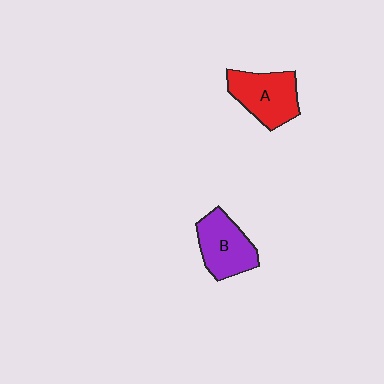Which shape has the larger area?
Shape A (red).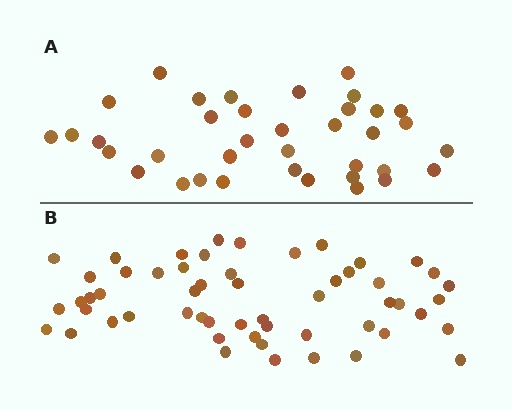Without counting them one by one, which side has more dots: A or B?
Region B (the bottom region) has more dots.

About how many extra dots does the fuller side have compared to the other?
Region B has approximately 20 more dots than region A.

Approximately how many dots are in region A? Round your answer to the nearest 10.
About 40 dots. (The exact count is 37, which rounds to 40.)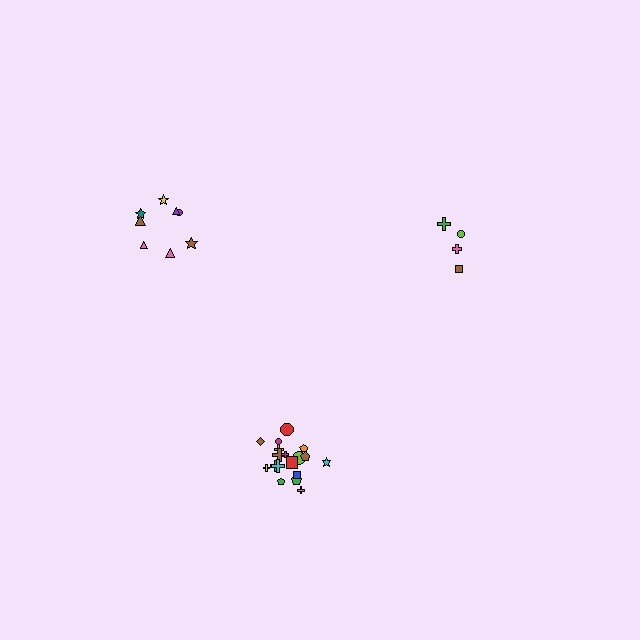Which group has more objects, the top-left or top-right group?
The top-left group.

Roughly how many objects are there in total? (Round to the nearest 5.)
Roughly 30 objects in total.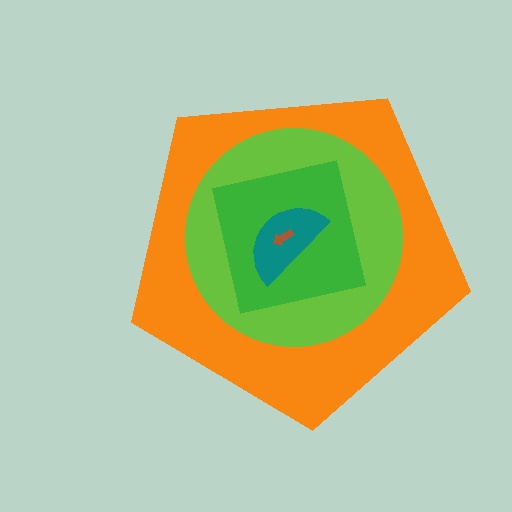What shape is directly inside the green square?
The teal semicircle.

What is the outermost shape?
The orange pentagon.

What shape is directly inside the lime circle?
The green square.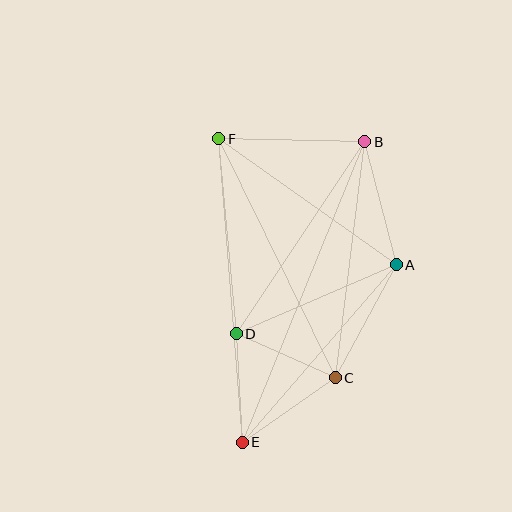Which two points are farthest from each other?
Points B and E are farthest from each other.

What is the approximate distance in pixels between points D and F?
The distance between D and F is approximately 196 pixels.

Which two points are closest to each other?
Points D and E are closest to each other.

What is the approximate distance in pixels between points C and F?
The distance between C and F is approximately 266 pixels.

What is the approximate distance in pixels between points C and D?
The distance between C and D is approximately 109 pixels.